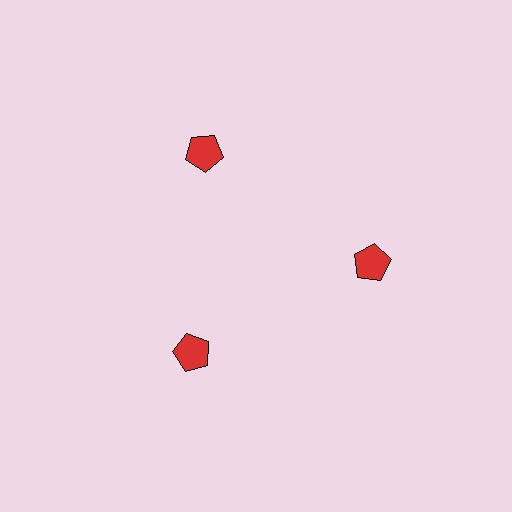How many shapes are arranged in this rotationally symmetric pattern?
There are 3 shapes, arranged in 3 groups of 1.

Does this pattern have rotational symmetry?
Yes, this pattern has 3-fold rotational symmetry. It looks the same after rotating 120 degrees around the center.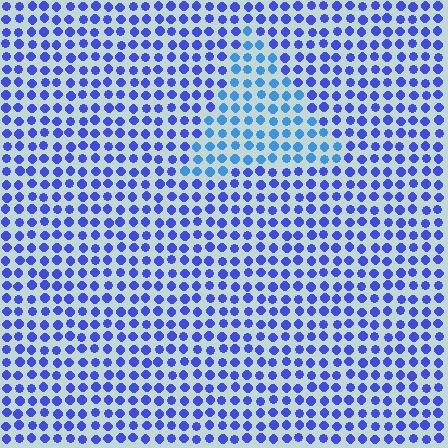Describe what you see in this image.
The image is filled with small blue elements in a uniform arrangement. A triangle-shaped region is visible where the elements are tinted to a slightly different hue, forming a subtle color boundary.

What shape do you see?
I see a triangle.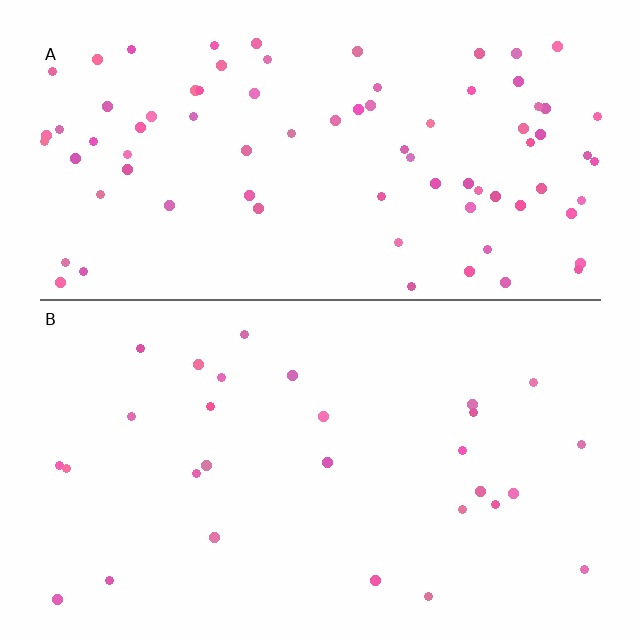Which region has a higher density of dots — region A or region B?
A (the top).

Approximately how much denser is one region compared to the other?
Approximately 2.8× — region A over region B.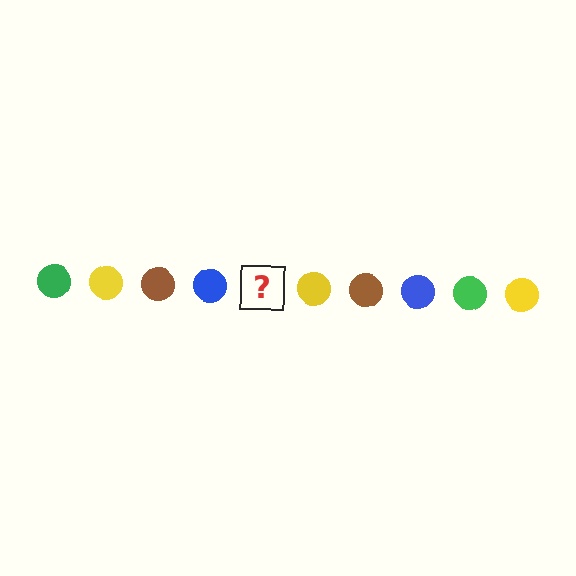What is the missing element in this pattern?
The missing element is a green circle.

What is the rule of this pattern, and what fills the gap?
The rule is that the pattern cycles through green, yellow, brown, blue circles. The gap should be filled with a green circle.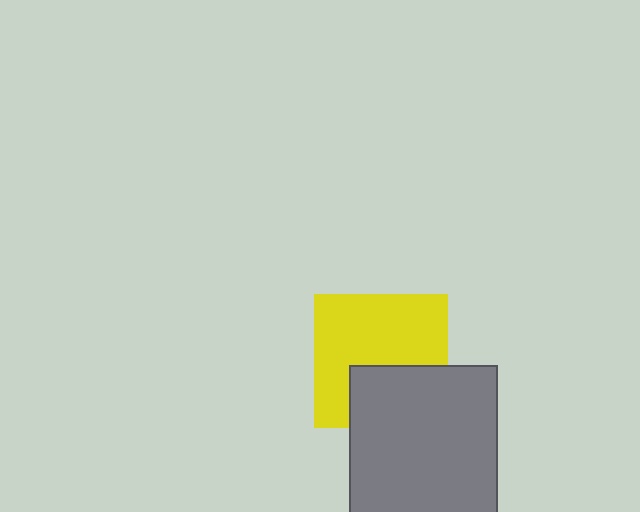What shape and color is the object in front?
The object in front is a gray rectangle.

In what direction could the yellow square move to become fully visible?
The yellow square could move up. That would shift it out from behind the gray rectangle entirely.